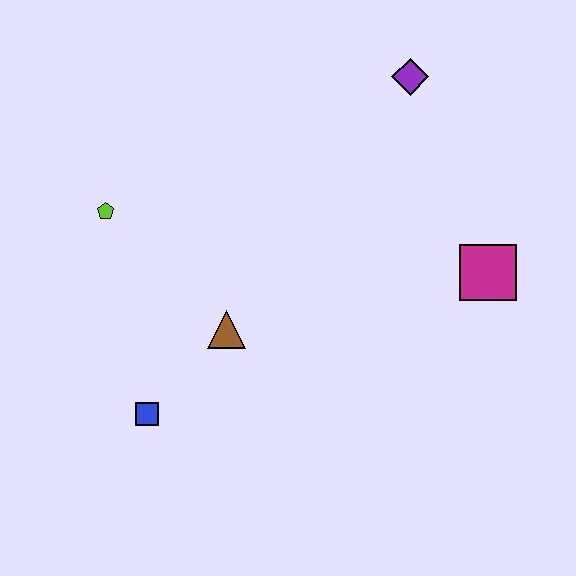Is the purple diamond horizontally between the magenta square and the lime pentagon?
Yes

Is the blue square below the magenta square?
Yes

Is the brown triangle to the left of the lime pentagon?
No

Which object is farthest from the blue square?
The purple diamond is farthest from the blue square.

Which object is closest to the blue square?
The brown triangle is closest to the blue square.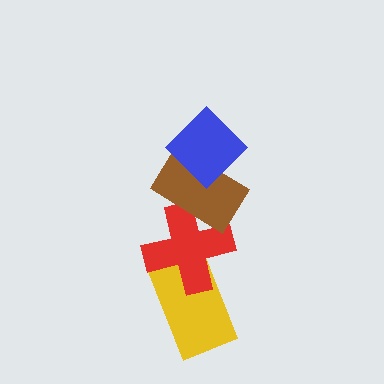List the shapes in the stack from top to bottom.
From top to bottom: the blue diamond, the brown rectangle, the red cross, the yellow rectangle.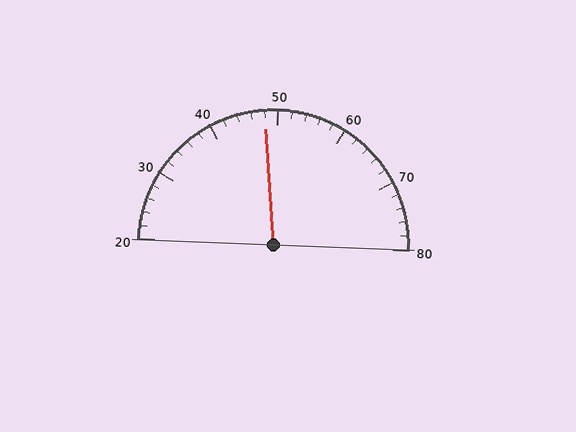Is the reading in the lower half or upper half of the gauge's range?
The reading is in the lower half of the range (20 to 80).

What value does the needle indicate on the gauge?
The needle indicates approximately 48.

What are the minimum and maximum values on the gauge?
The gauge ranges from 20 to 80.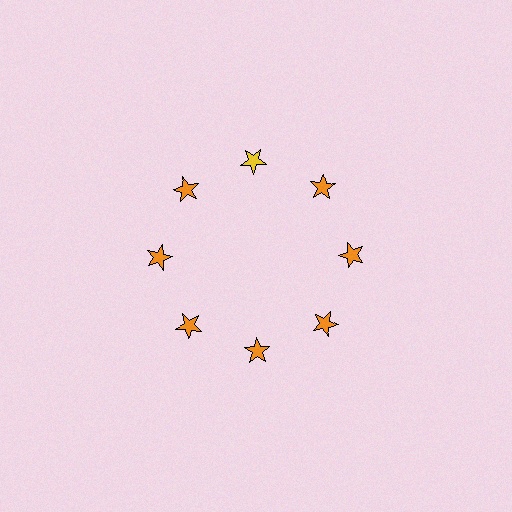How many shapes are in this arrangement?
There are 8 shapes arranged in a ring pattern.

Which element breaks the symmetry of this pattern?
The yellow star at roughly the 12 o'clock position breaks the symmetry. All other shapes are orange stars.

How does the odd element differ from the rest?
It has a different color: yellow instead of orange.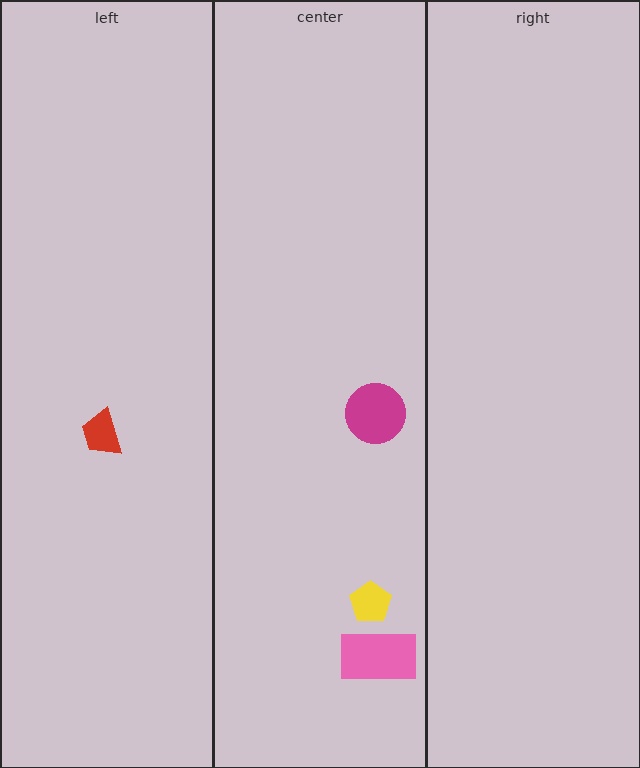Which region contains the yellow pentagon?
The center region.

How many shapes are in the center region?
3.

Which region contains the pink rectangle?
The center region.